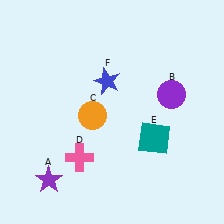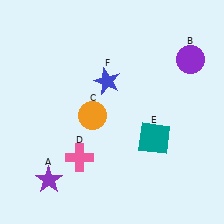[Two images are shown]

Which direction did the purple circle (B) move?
The purple circle (B) moved up.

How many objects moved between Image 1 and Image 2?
1 object moved between the two images.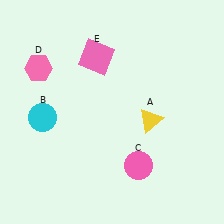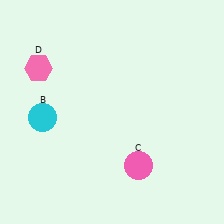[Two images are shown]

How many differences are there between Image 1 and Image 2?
There are 2 differences between the two images.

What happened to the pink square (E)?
The pink square (E) was removed in Image 2. It was in the top-left area of Image 1.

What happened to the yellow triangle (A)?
The yellow triangle (A) was removed in Image 2. It was in the bottom-right area of Image 1.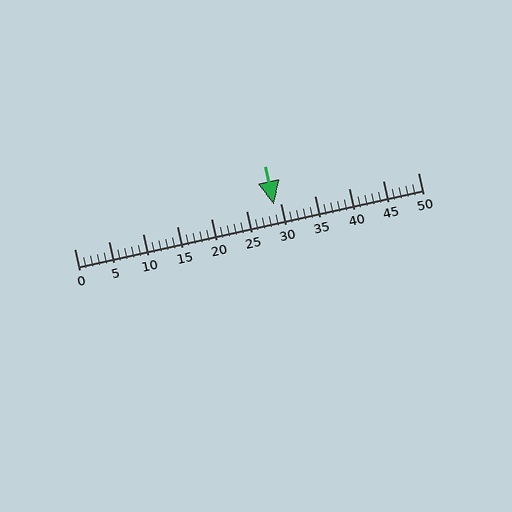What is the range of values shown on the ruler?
The ruler shows values from 0 to 50.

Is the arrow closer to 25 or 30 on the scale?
The arrow is closer to 30.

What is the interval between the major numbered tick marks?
The major tick marks are spaced 5 units apart.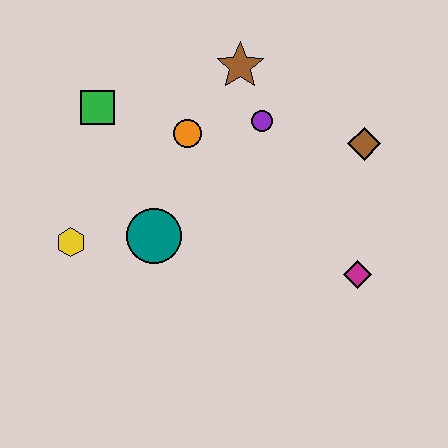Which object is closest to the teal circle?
The yellow hexagon is closest to the teal circle.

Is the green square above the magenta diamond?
Yes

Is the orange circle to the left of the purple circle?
Yes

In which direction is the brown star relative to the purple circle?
The brown star is above the purple circle.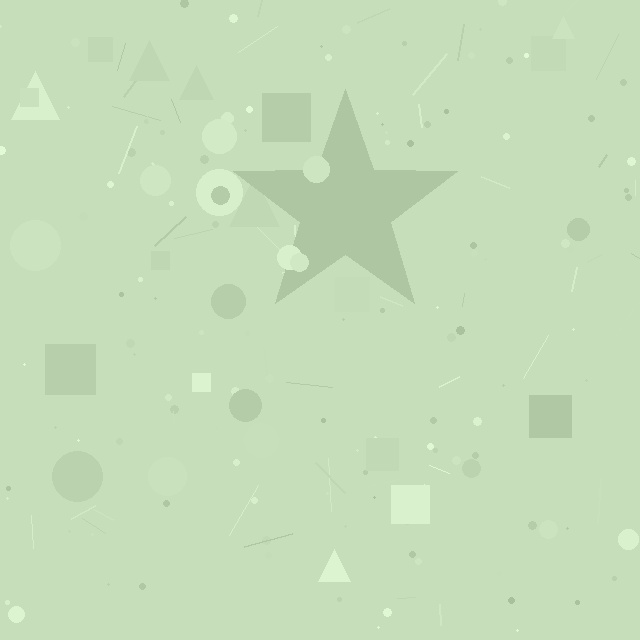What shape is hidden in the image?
A star is hidden in the image.